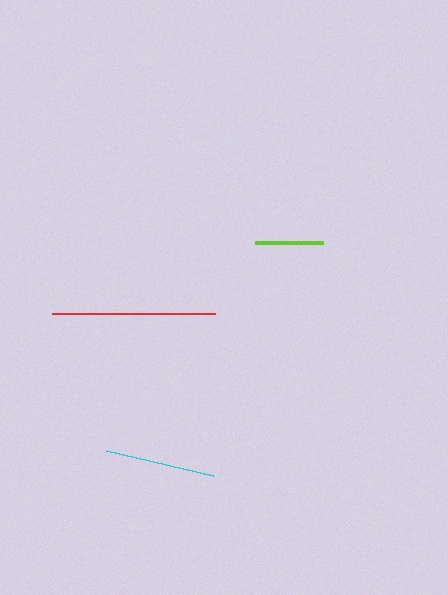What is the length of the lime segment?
The lime segment is approximately 68 pixels long.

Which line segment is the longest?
The red line is the longest at approximately 163 pixels.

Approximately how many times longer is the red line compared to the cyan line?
The red line is approximately 1.5 times the length of the cyan line.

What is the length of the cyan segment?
The cyan segment is approximately 110 pixels long.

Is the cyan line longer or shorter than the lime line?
The cyan line is longer than the lime line.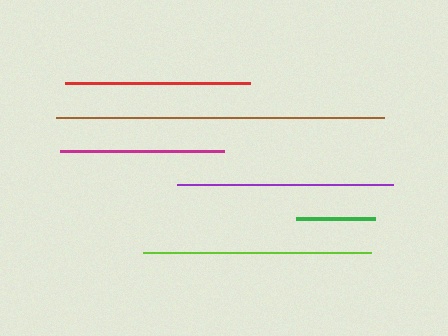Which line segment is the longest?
The brown line is the longest at approximately 328 pixels.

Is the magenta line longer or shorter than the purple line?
The purple line is longer than the magenta line.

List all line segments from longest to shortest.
From longest to shortest: brown, lime, purple, red, magenta, green.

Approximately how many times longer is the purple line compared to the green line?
The purple line is approximately 2.7 times the length of the green line.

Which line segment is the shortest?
The green line is the shortest at approximately 79 pixels.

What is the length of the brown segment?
The brown segment is approximately 328 pixels long.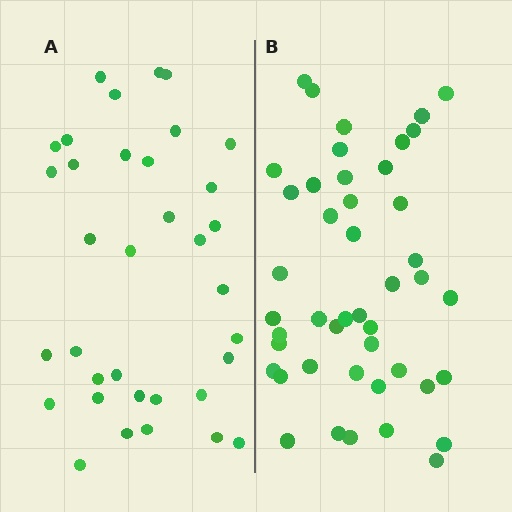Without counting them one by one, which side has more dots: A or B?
Region B (the right region) has more dots.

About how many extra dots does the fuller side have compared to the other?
Region B has roughly 10 or so more dots than region A.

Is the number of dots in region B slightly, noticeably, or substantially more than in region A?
Region B has noticeably more, but not dramatically so. The ratio is roughly 1.3 to 1.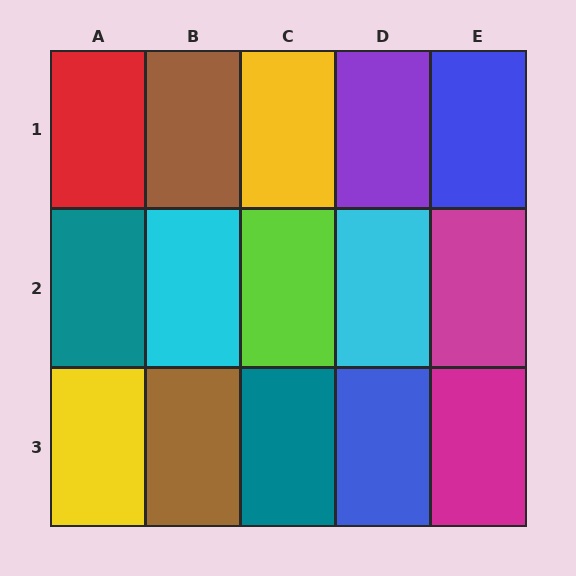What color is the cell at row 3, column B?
Brown.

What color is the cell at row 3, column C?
Teal.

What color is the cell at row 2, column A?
Teal.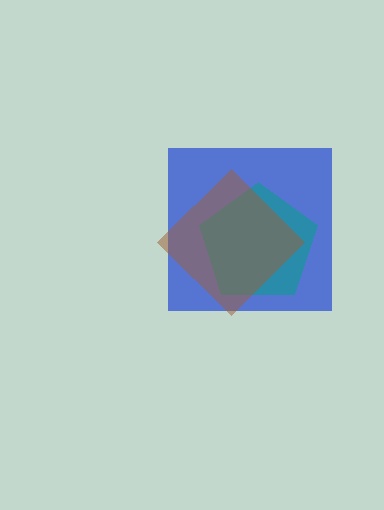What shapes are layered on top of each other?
The layered shapes are: a blue square, a teal pentagon, a brown diamond.